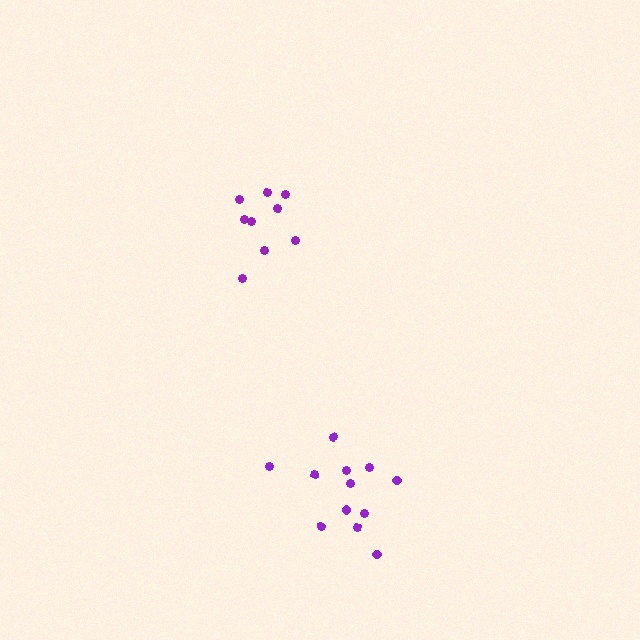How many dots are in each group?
Group 1: 12 dots, Group 2: 9 dots (21 total).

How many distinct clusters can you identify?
There are 2 distinct clusters.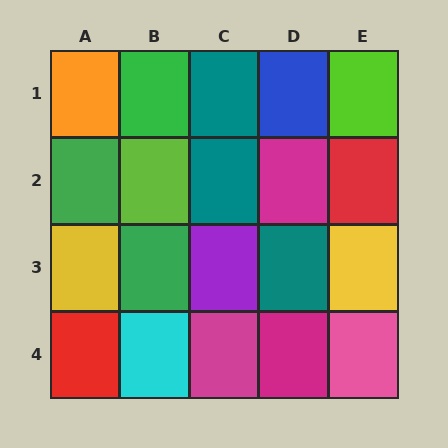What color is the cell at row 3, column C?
Purple.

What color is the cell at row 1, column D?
Blue.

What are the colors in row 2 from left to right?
Green, lime, teal, magenta, red.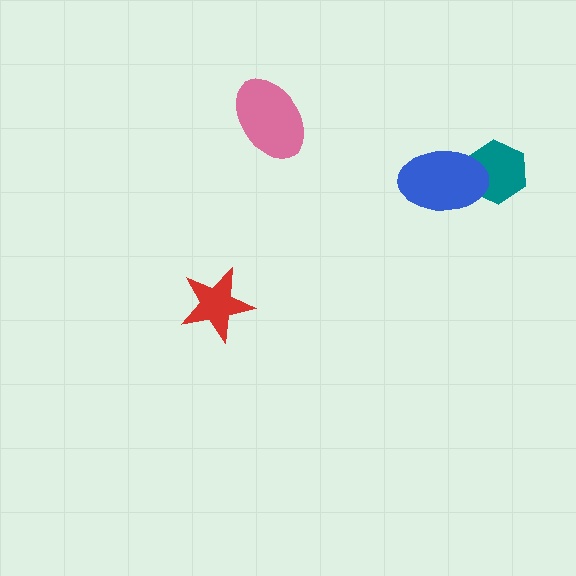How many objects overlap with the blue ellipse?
1 object overlaps with the blue ellipse.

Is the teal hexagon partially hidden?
Yes, it is partially covered by another shape.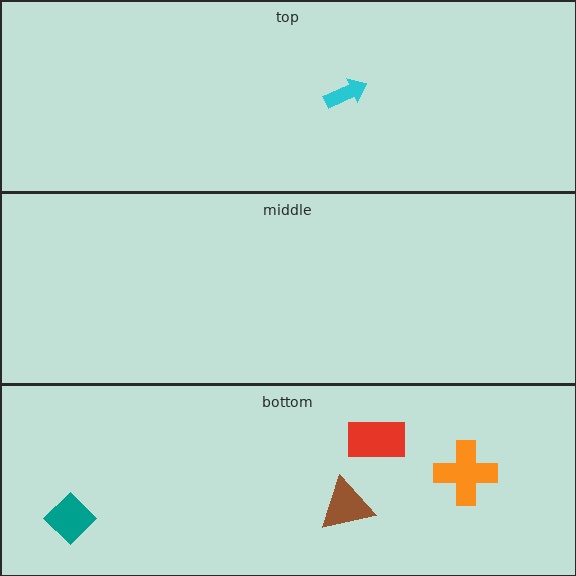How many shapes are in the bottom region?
4.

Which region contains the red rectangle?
The bottom region.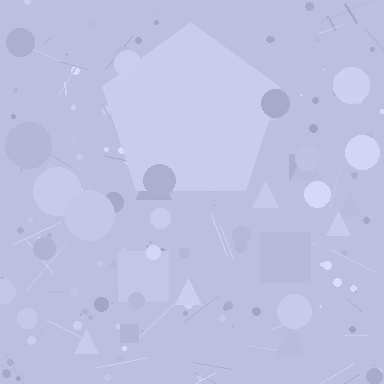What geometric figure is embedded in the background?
A pentagon is embedded in the background.